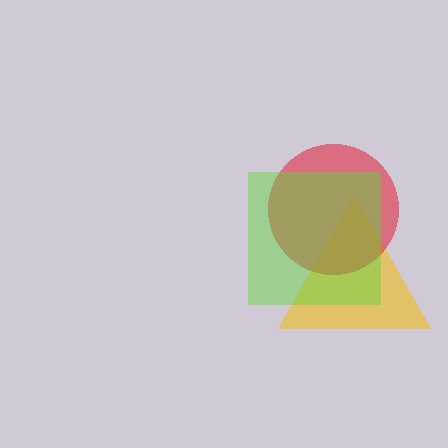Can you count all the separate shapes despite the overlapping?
Yes, there are 3 separate shapes.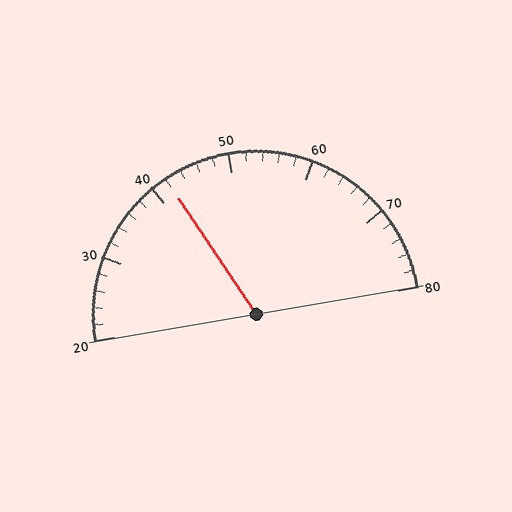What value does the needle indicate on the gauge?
The needle indicates approximately 42.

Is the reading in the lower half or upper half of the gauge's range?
The reading is in the lower half of the range (20 to 80).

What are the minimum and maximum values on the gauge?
The gauge ranges from 20 to 80.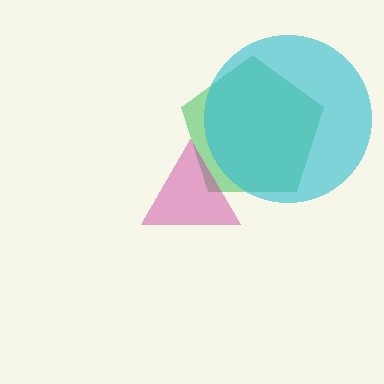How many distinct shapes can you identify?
There are 3 distinct shapes: a green pentagon, a cyan circle, a magenta triangle.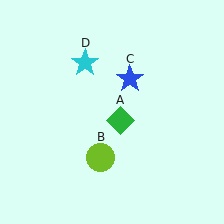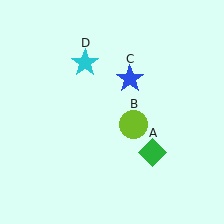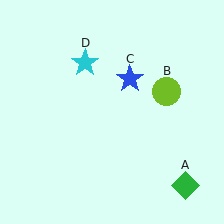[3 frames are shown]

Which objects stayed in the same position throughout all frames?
Blue star (object C) and cyan star (object D) remained stationary.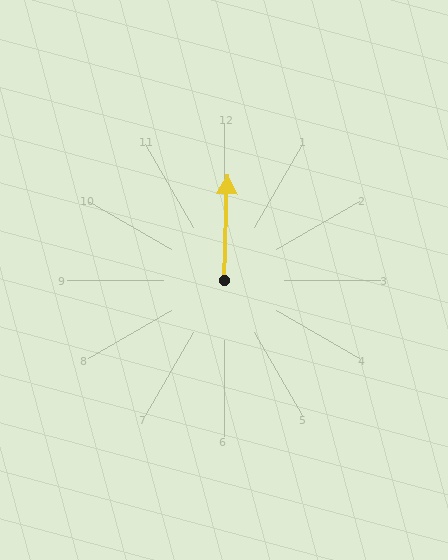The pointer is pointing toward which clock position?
Roughly 12 o'clock.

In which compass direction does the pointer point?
North.